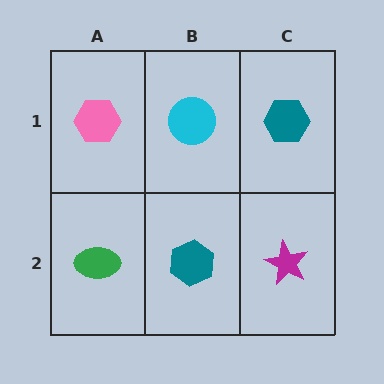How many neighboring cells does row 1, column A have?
2.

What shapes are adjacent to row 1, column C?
A magenta star (row 2, column C), a cyan circle (row 1, column B).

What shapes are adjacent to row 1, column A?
A green ellipse (row 2, column A), a cyan circle (row 1, column B).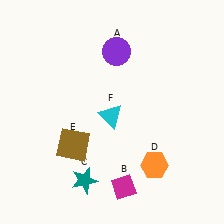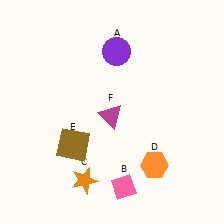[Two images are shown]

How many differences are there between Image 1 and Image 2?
There are 3 differences between the two images.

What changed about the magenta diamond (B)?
In Image 1, B is magenta. In Image 2, it changed to pink.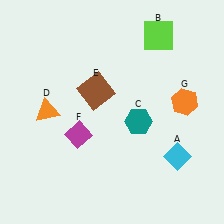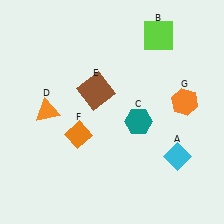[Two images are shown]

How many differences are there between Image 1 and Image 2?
There is 1 difference between the two images.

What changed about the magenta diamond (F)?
In Image 1, F is magenta. In Image 2, it changed to orange.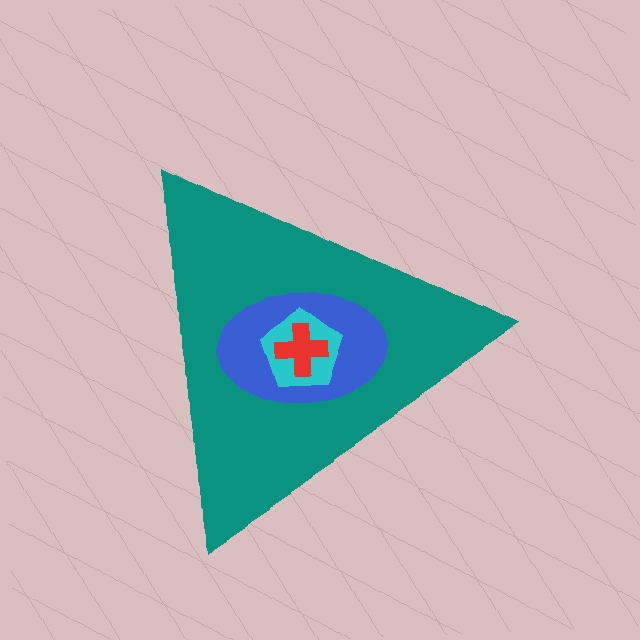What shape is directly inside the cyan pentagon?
The red cross.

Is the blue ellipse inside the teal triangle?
Yes.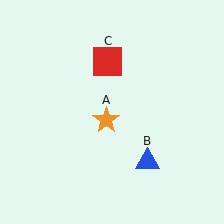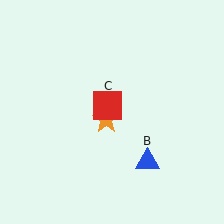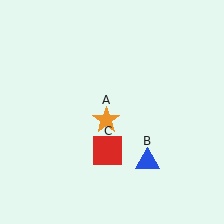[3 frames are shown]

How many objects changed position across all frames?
1 object changed position: red square (object C).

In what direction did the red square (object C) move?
The red square (object C) moved down.